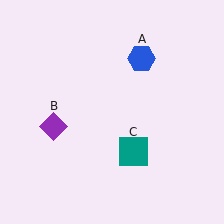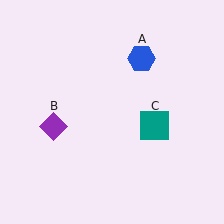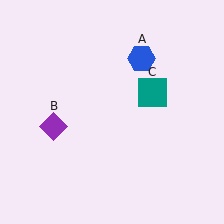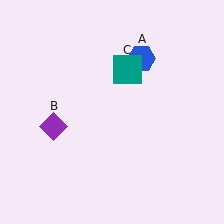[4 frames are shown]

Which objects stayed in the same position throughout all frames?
Blue hexagon (object A) and purple diamond (object B) remained stationary.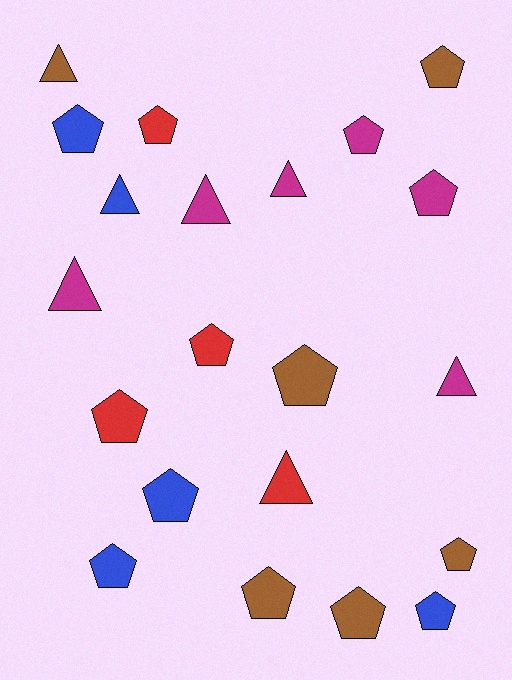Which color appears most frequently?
Brown, with 6 objects.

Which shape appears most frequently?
Pentagon, with 14 objects.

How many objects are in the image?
There are 21 objects.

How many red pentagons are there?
There are 3 red pentagons.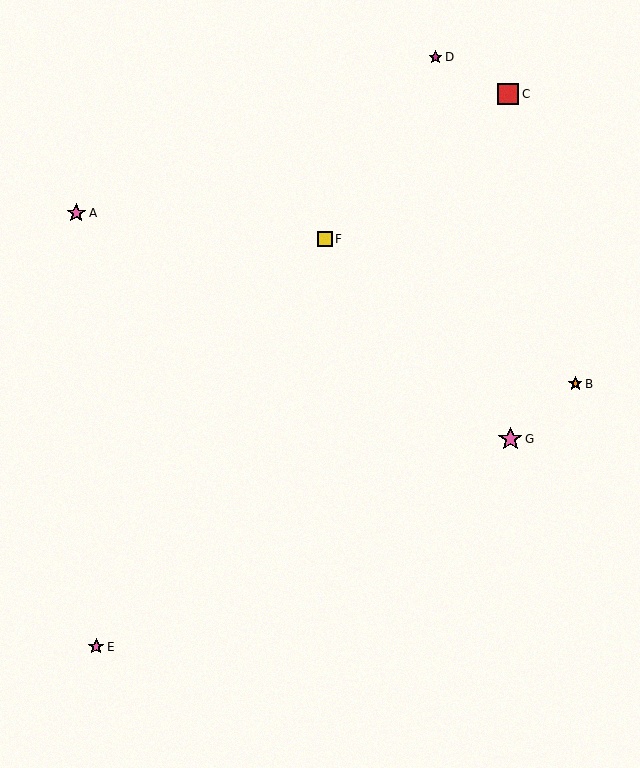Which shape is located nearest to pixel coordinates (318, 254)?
The yellow square (labeled F) at (325, 239) is nearest to that location.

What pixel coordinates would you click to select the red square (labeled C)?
Click at (508, 94) to select the red square C.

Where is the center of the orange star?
The center of the orange star is at (575, 384).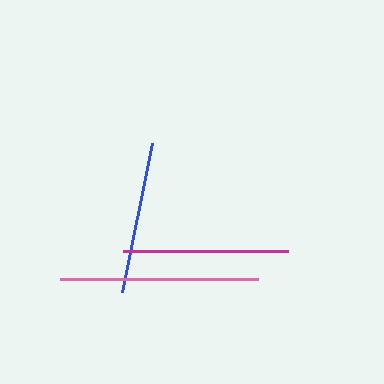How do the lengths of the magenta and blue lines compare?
The magenta and blue lines are approximately the same length.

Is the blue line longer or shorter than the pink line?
The pink line is longer than the blue line.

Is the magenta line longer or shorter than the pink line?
The pink line is longer than the magenta line.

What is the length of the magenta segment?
The magenta segment is approximately 165 pixels long.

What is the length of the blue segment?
The blue segment is approximately 152 pixels long.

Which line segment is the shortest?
The blue line is the shortest at approximately 152 pixels.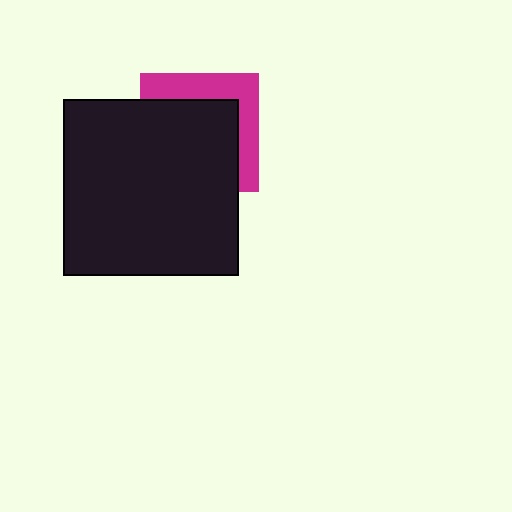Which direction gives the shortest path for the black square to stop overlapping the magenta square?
Moving toward the lower-left gives the shortest separation.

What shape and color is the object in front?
The object in front is a black square.